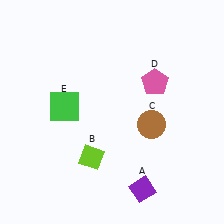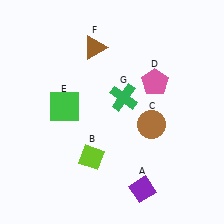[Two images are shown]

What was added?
A brown triangle (F), a green cross (G) were added in Image 2.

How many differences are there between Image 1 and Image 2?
There are 2 differences between the two images.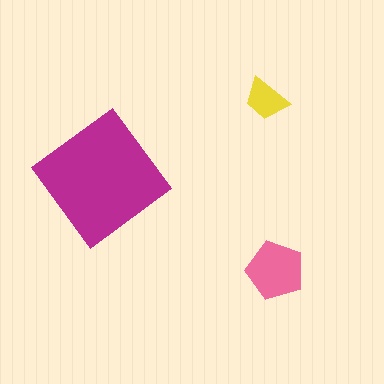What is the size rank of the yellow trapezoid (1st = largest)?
3rd.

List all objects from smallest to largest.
The yellow trapezoid, the pink pentagon, the magenta diamond.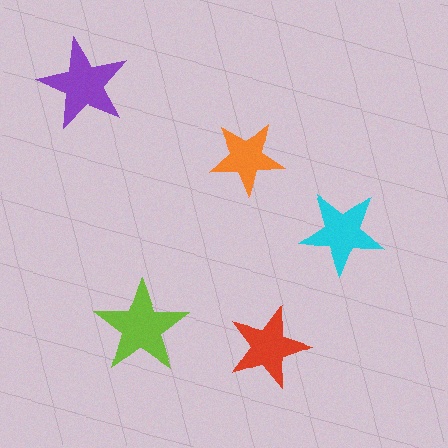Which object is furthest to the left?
The purple star is leftmost.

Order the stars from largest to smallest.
the lime one, the purple one, the cyan one, the red one, the orange one.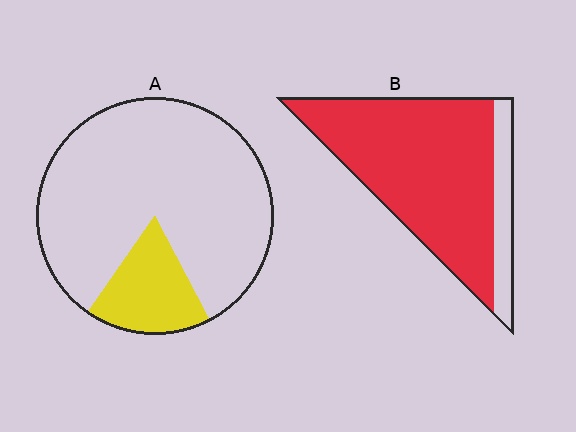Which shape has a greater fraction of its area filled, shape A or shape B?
Shape B.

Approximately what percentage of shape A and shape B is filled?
A is approximately 20% and B is approximately 85%.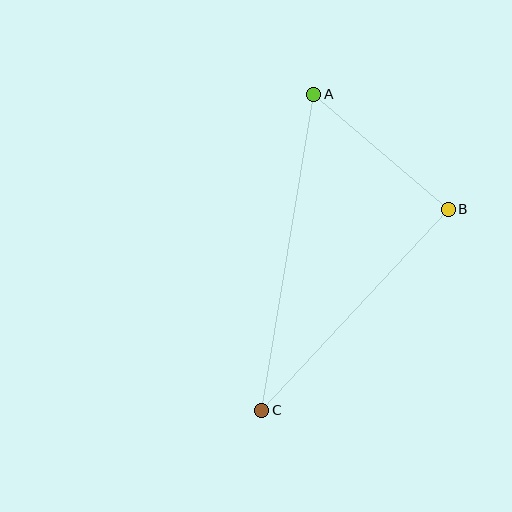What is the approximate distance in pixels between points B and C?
The distance between B and C is approximately 274 pixels.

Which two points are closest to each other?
Points A and B are closest to each other.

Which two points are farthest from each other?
Points A and C are farthest from each other.